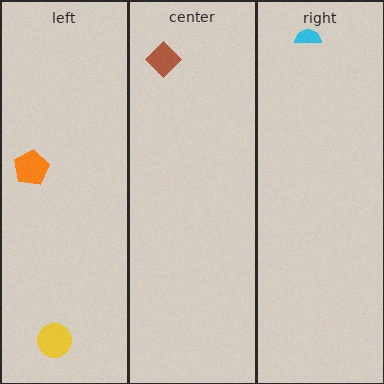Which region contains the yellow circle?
The left region.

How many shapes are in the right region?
1.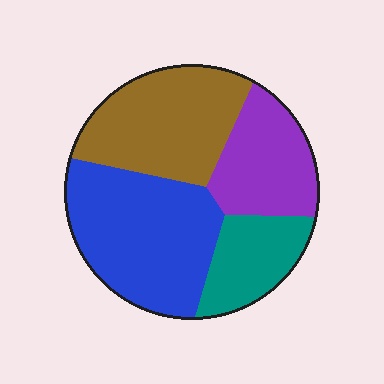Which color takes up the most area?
Blue, at roughly 35%.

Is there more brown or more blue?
Blue.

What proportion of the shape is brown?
Brown takes up between a quarter and a half of the shape.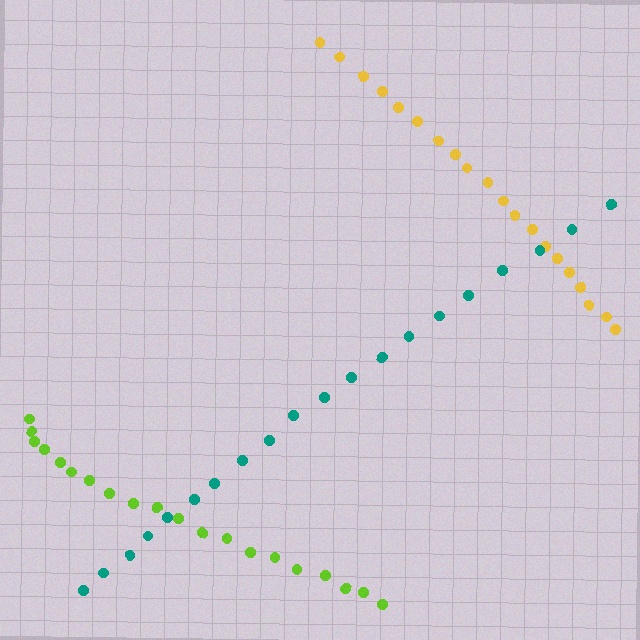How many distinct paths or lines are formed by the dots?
There are 3 distinct paths.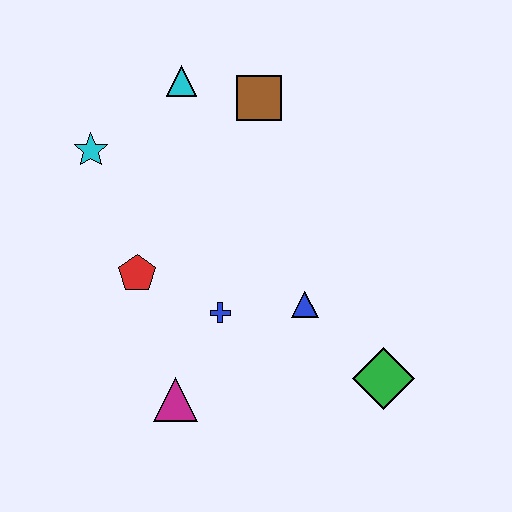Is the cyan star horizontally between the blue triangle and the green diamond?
No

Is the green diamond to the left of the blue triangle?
No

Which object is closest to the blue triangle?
The blue cross is closest to the blue triangle.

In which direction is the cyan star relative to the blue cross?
The cyan star is above the blue cross.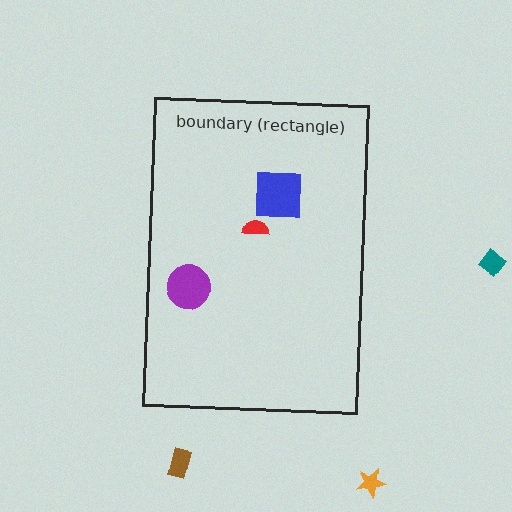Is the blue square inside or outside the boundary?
Inside.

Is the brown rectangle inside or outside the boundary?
Outside.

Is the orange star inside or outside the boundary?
Outside.